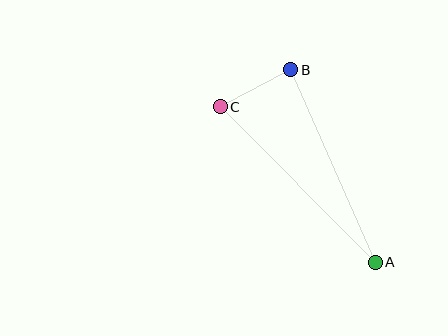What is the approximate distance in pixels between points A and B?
The distance between A and B is approximately 210 pixels.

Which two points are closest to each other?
Points B and C are closest to each other.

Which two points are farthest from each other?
Points A and C are farthest from each other.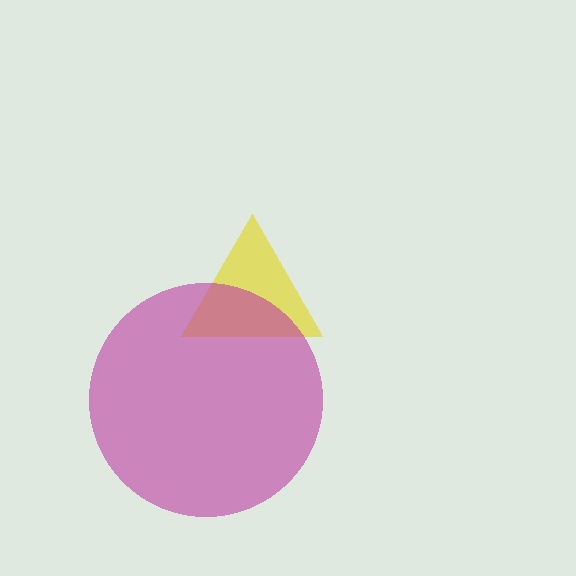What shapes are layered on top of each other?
The layered shapes are: a yellow triangle, a magenta circle.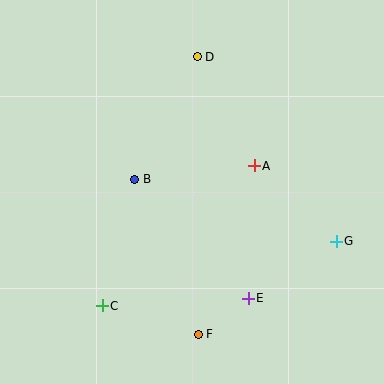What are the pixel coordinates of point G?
Point G is at (336, 241).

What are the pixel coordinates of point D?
Point D is at (197, 57).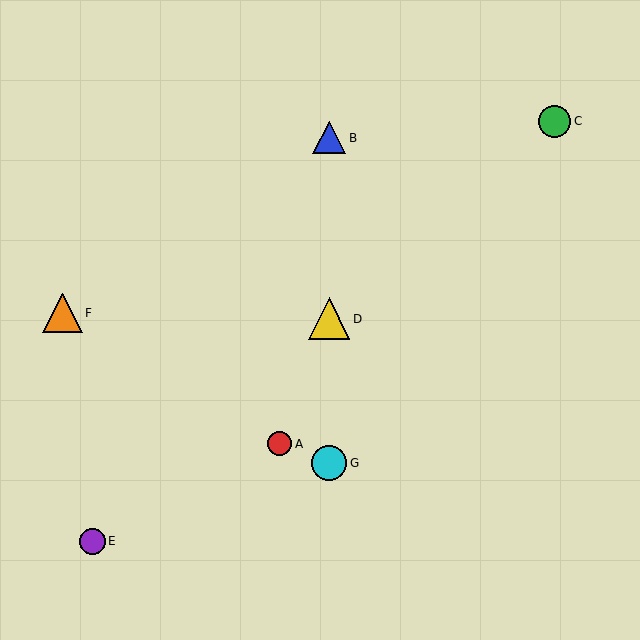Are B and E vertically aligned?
No, B is at x≈329 and E is at x≈93.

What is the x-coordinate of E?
Object E is at x≈93.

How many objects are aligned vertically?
3 objects (B, D, G) are aligned vertically.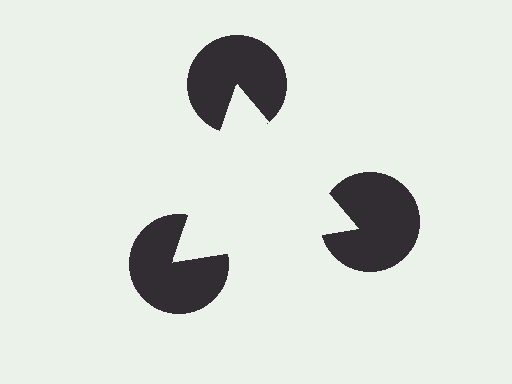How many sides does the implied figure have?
3 sides.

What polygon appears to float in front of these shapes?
An illusory triangle — its edges are inferred from the aligned wedge cuts in the pac-man discs, not physically drawn.